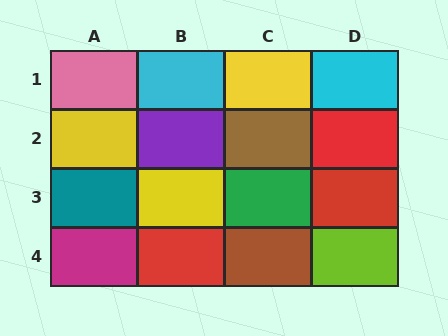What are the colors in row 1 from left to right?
Pink, cyan, yellow, cyan.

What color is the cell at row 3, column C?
Green.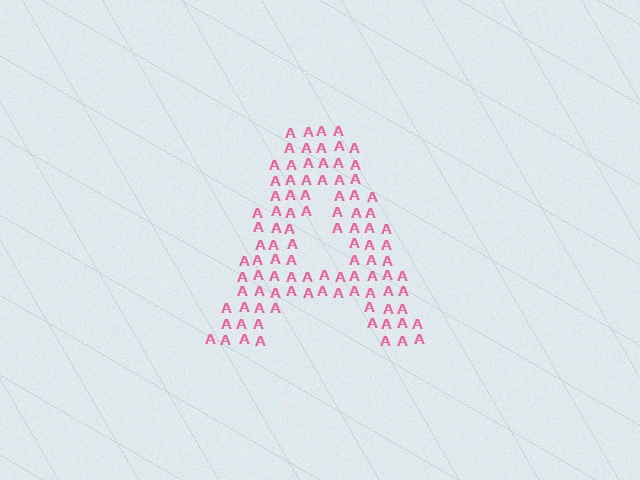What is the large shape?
The large shape is the letter A.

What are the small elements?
The small elements are letter A's.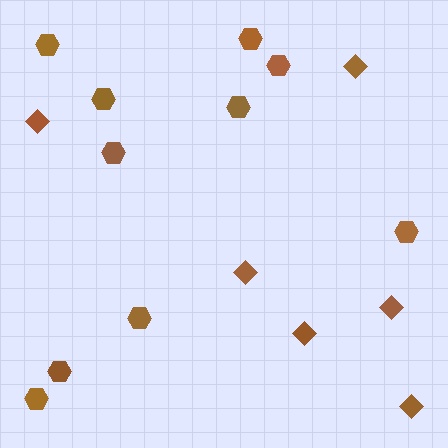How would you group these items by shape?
There are 2 groups: one group of hexagons (10) and one group of diamonds (6).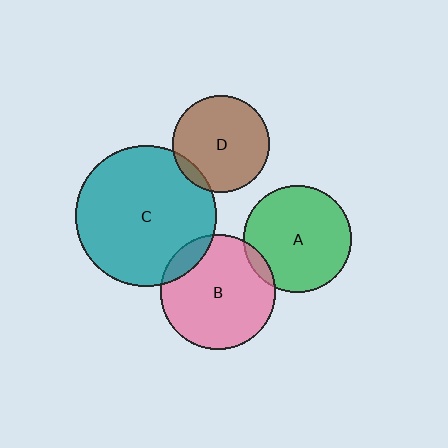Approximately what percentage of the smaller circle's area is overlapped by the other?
Approximately 10%.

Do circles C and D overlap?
Yes.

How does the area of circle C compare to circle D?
Approximately 2.1 times.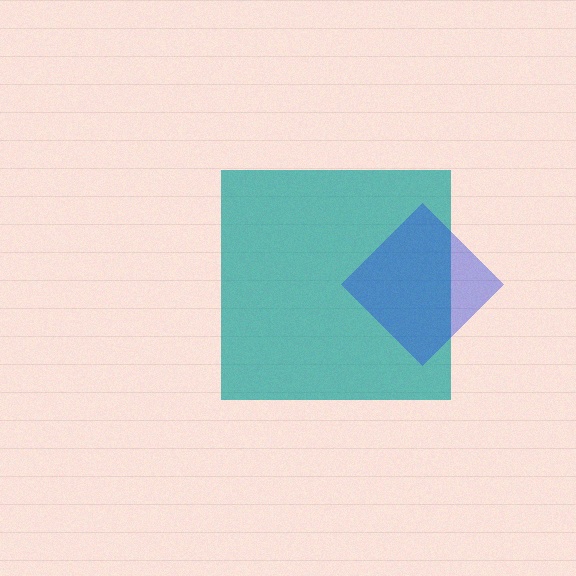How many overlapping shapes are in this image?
There are 2 overlapping shapes in the image.